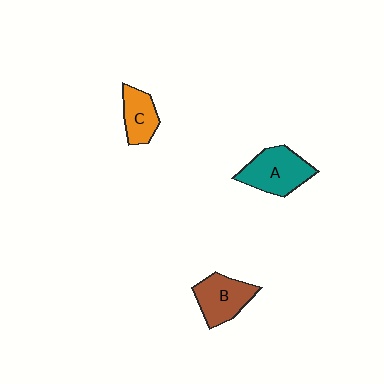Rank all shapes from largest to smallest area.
From largest to smallest: A (teal), B (brown), C (orange).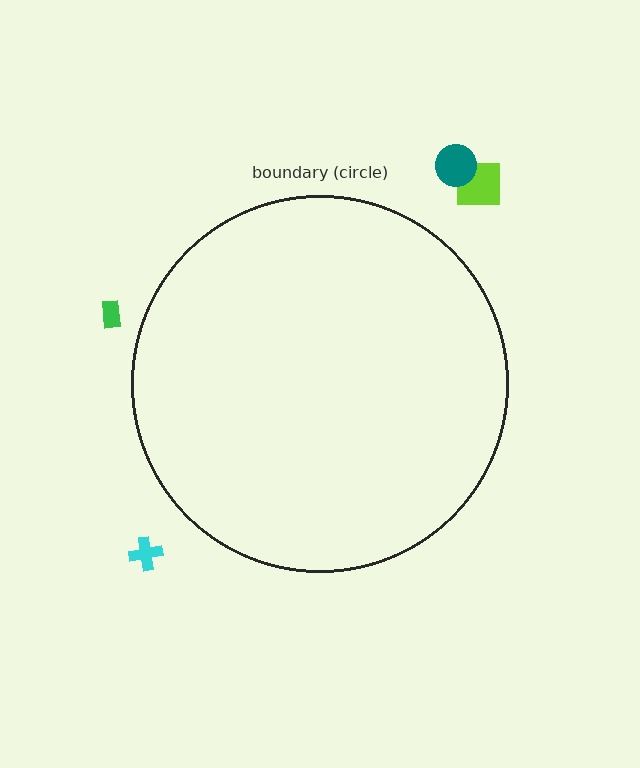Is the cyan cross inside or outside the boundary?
Outside.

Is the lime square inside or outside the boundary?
Outside.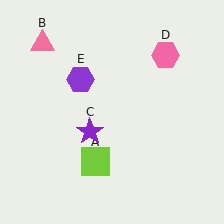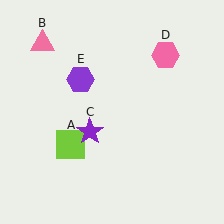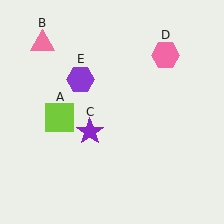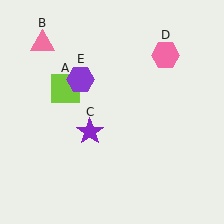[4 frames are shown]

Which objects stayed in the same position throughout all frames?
Pink triangle (object B) and purple star (object C) and pink hexagon (object D) and purple hexagon (object E) remained stationary.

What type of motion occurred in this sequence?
The lime square (object A) rotated clockwise around the center of the scene.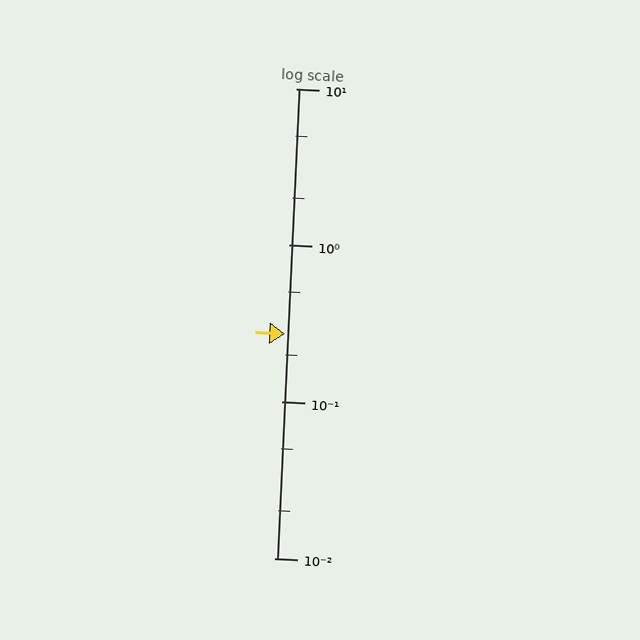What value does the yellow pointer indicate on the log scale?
The pointer indicates approximately 0.27.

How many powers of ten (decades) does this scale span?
The scale spans 3 decades, from 0.01 to 10.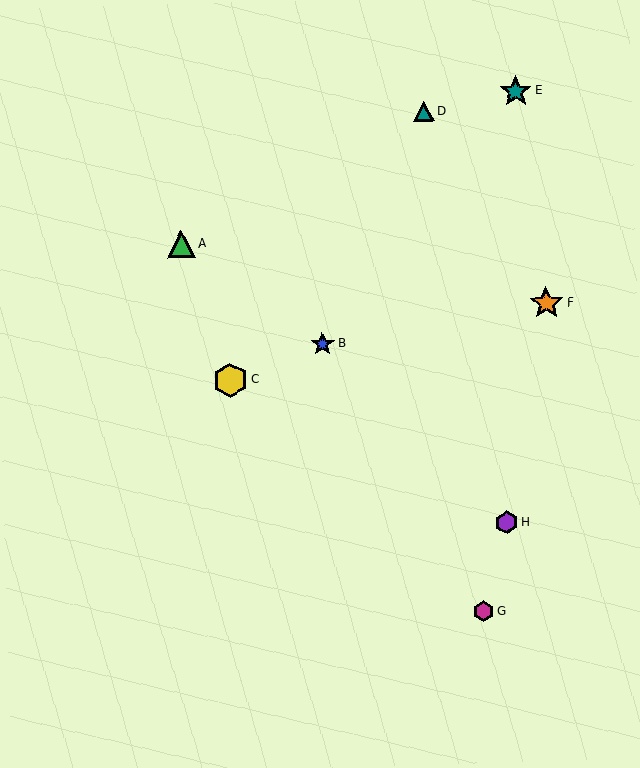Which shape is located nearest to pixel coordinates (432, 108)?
The teal triangle (labeled D) at (424, 111) is nearest to that location.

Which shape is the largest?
The yellow hexagon (labeled C) is the largest.